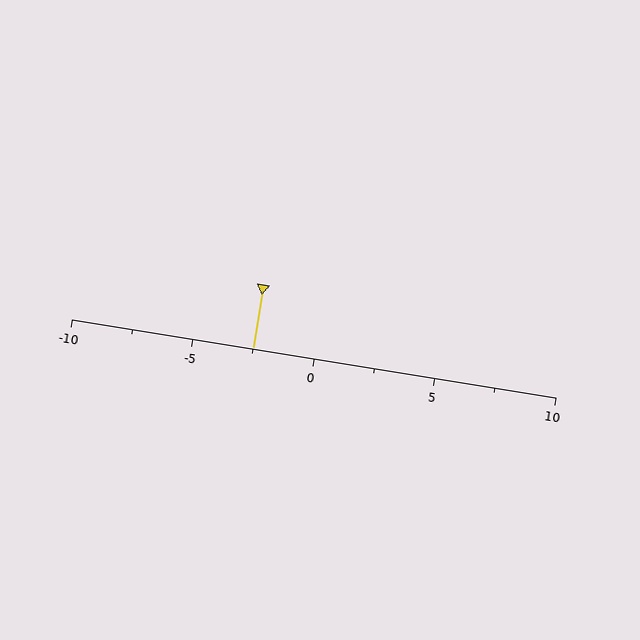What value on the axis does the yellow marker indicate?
The marker indicates approximately -2.5.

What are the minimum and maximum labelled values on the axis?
The axis runs from -10 to 10.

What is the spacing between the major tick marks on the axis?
The major ticks are spaced 5 apart.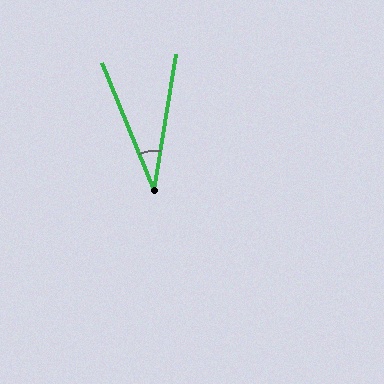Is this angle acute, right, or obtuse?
It is acute.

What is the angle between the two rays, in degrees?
Approximately 31 degrees.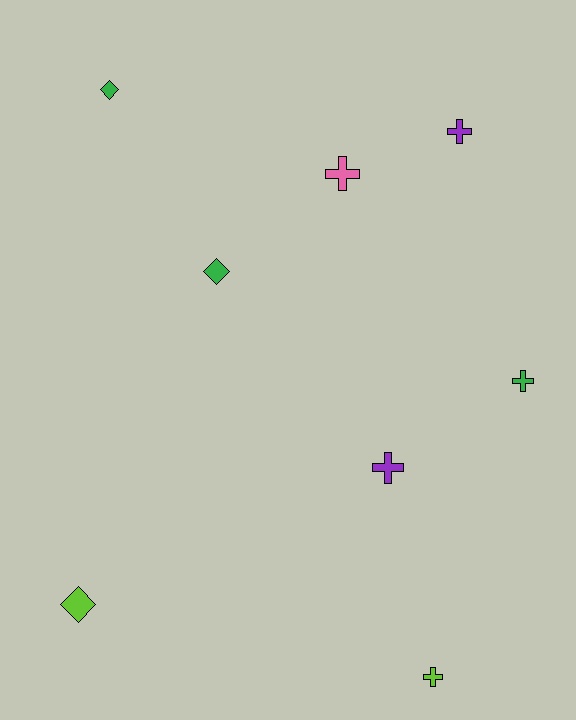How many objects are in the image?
There are 8 objects.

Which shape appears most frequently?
Cross, with 5 objects.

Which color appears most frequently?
Green, with 3 objects.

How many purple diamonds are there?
There are no purple diamonds.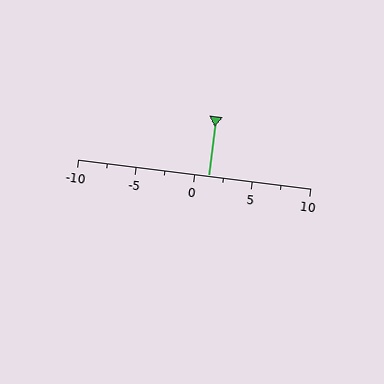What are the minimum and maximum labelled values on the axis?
The axis runs from -10 to 10.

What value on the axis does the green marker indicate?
The marker indicates approximately 1.2.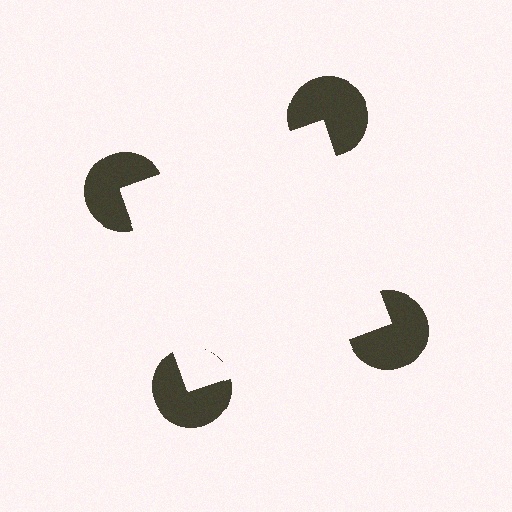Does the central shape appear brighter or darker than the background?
It typically appears slightly brighter than the background, even though no actual brightness change is drawn.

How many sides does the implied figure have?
4 sides.